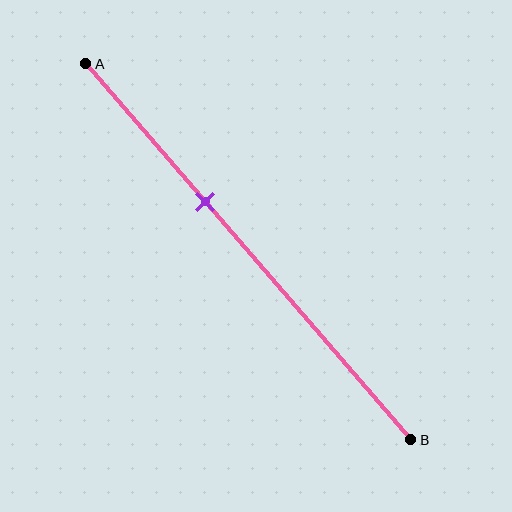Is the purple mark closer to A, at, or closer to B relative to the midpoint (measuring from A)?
The purple mark is closer to point A than the midpoint of segment AB.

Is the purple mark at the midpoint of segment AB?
No, the mark is at about 35% from A, not at the 50% midpoint.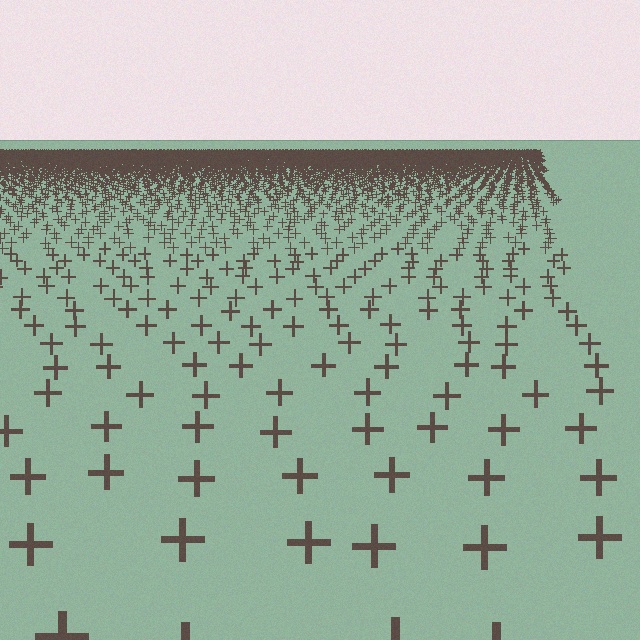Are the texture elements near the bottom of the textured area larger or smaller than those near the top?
Larger. Near the bottom, elements are closer to the viewer and appear at a bigger on-screen size.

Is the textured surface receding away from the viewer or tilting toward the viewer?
The surface is receding away from the viewer. Texture elements get smaller and denser toward the top.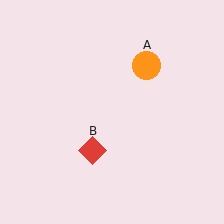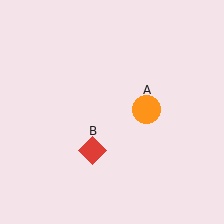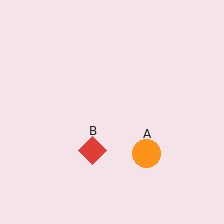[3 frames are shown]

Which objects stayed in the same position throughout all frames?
Red diamond (object B) remained stationary.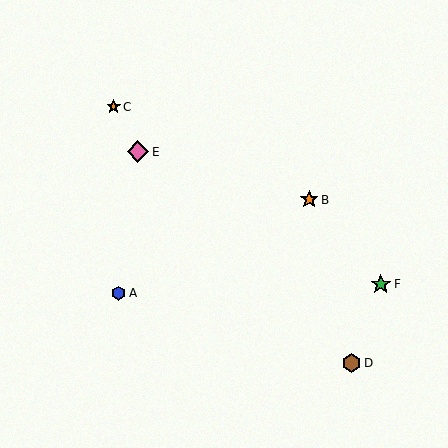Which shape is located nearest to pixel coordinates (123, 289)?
The blue hexagon (labeled A) at (118, 293) is nearest to that location.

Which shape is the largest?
The pink diamond (labeled E) is the largest.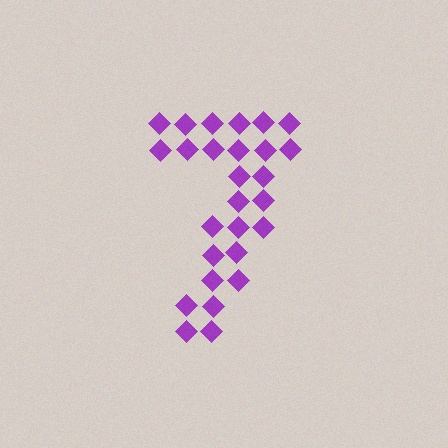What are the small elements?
The small elements are diamonds.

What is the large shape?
The large shape is the digit 7.